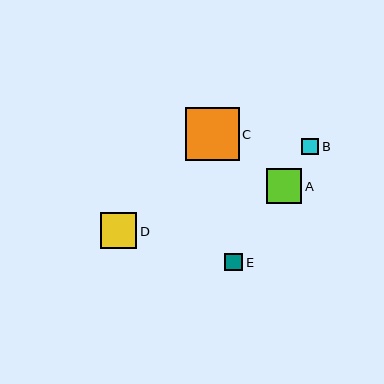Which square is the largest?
Square C is the largest with a size of approximately 53 pixels.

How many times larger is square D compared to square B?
Square D is approximately 2.2 times the size of square B.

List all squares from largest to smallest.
From largest to smallest: C, D, A, E, B.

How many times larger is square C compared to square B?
Square C is approximately 3.2 times the size of square B.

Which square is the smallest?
Square B is the smallest with a size of approximately 16 pixels.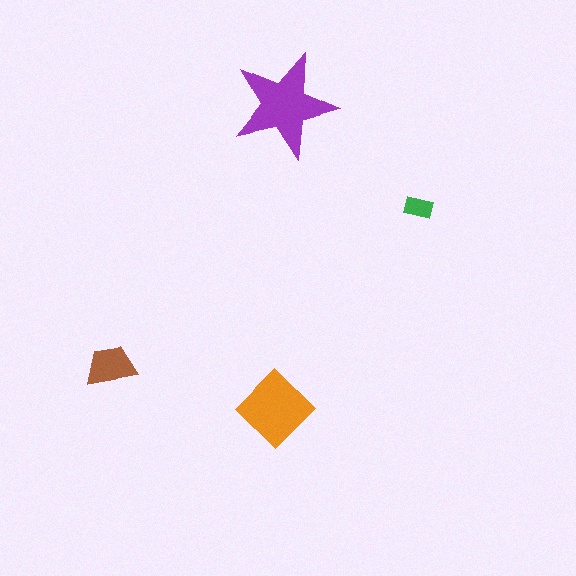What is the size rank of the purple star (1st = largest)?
1st.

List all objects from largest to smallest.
The purple star, the orange diamond, the brown trapezoid, the green rectangle.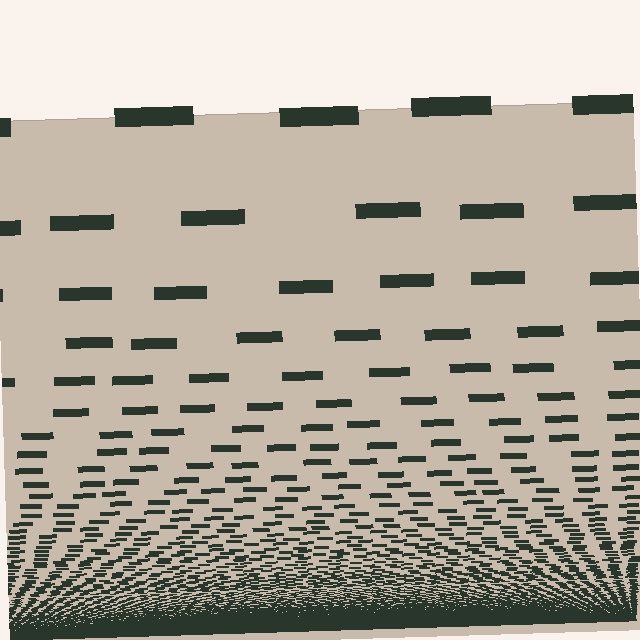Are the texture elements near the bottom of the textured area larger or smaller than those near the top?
Smaller. The gradient is inverted — elements near the bottom are smaller and denser.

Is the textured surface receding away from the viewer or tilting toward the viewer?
The surface appears to tilt toward the viewer. Texture elements get larger and sparser toward the top.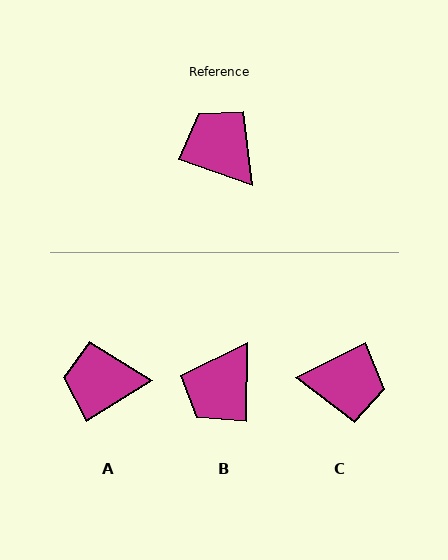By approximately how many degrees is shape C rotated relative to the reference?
Approximately 134 degrees clockwise.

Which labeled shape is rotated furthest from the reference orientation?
C, about 134 degrees away.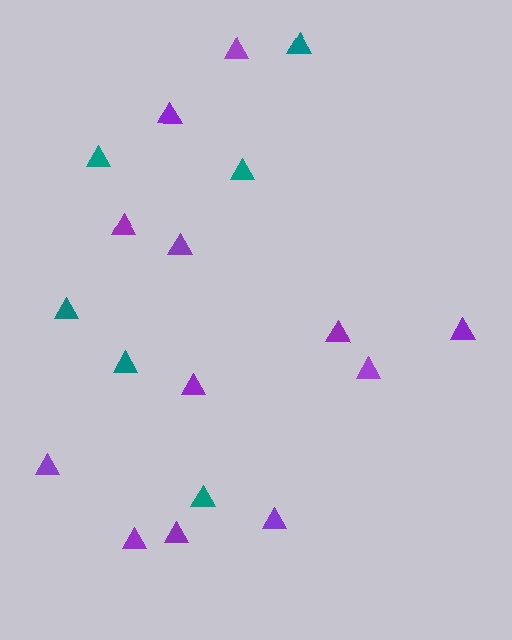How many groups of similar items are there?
There are 2 groups: one group of purple triangles (12) and one group of teal triangles (6).